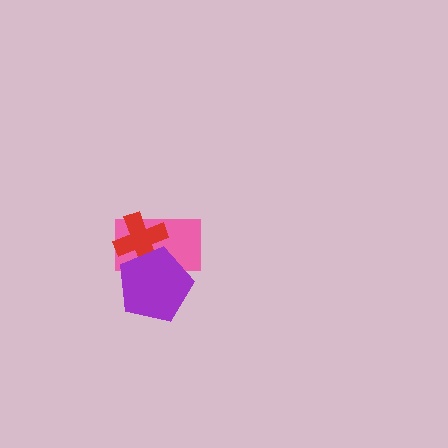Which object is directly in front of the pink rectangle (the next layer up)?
The red cross is directly in front of the pink rectangle.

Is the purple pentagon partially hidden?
No, no other shape covers it.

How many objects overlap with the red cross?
2 objects overlap with the red cross.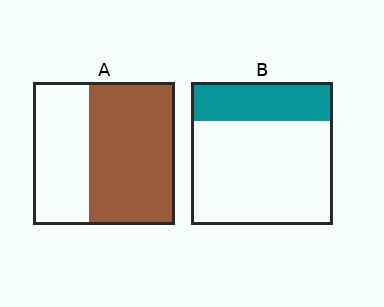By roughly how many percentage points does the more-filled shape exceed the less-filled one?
By roughly 35 percentage points (A over B).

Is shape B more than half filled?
No.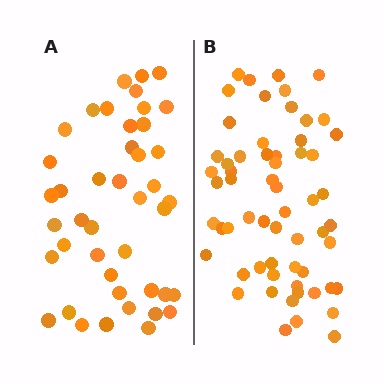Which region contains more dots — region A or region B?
Region B (the right region) has more dots.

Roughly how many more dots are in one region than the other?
Region B has approximately 15 more dots than region A.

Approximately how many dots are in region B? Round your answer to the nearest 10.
About 60 dots.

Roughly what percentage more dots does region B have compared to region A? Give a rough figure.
About 40% more.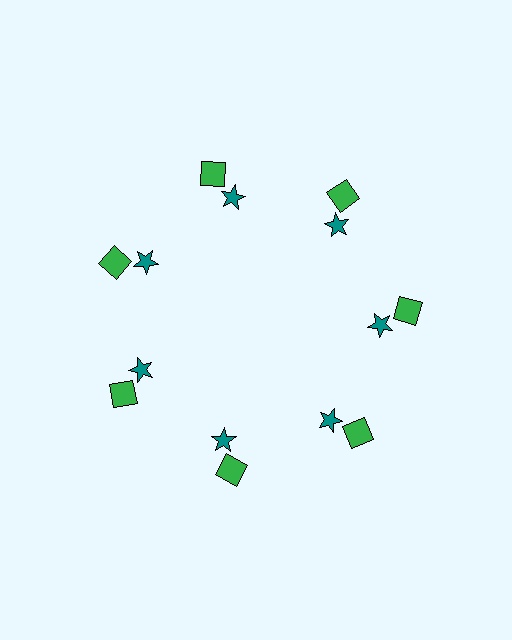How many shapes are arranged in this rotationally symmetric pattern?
There are 14 shapes, arranged in 7 groups of 2.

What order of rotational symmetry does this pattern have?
This pattern has 7-fold rotational symmetry.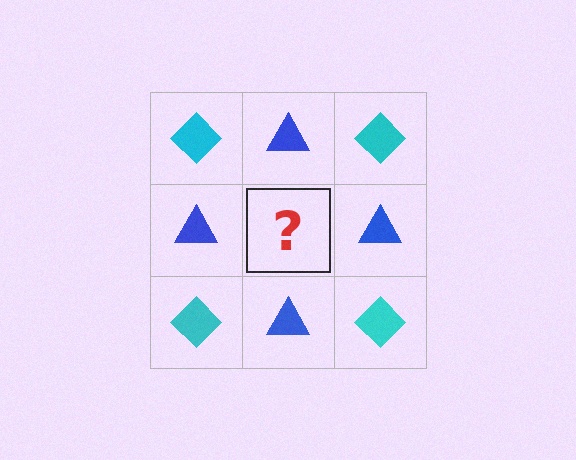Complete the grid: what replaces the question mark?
The question mark should be replaced with a cyan diamond.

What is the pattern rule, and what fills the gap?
The rule is that it alternates cyan diamond and blue triangle in a checkerboard pattern. The gap should be filled with a cyan diamond.